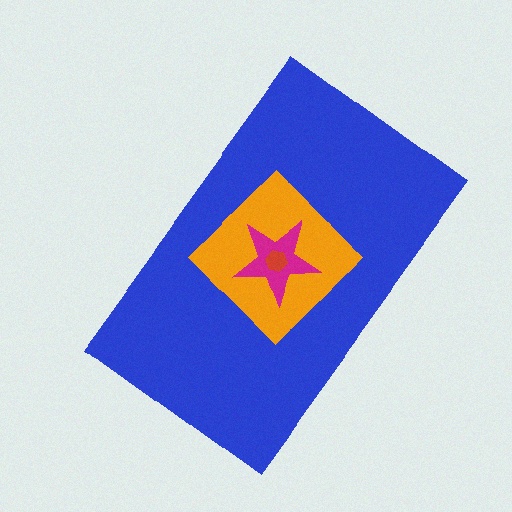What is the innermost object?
The red hexagon.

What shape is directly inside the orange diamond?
The magenta star.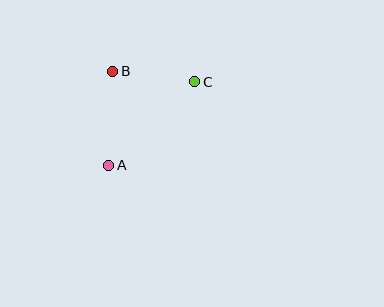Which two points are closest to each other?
Points B and C are closest to each other.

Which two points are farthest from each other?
Points A and C are farthest from each other.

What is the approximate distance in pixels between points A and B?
The distance between A and B is approximately 94 pixels.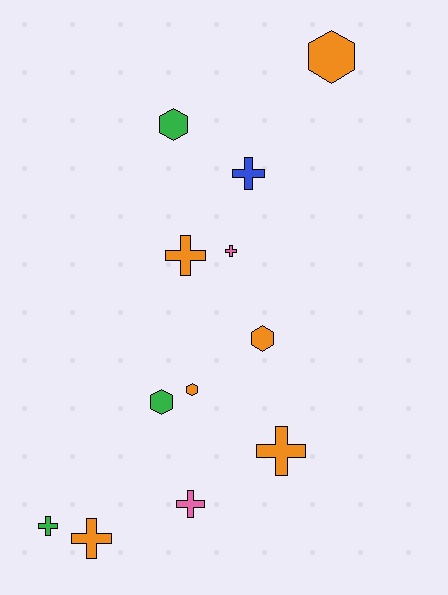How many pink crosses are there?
There are 2 pink crosses.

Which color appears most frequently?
Orange, with 6 objects.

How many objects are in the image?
There are 12 objects.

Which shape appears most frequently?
Cross, with 7 objects.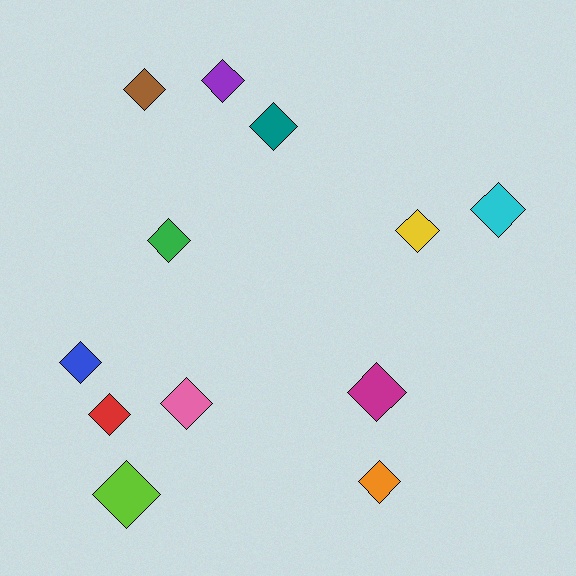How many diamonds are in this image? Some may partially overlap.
There are 12 diamonds.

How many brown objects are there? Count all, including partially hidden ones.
There is 1 brown object.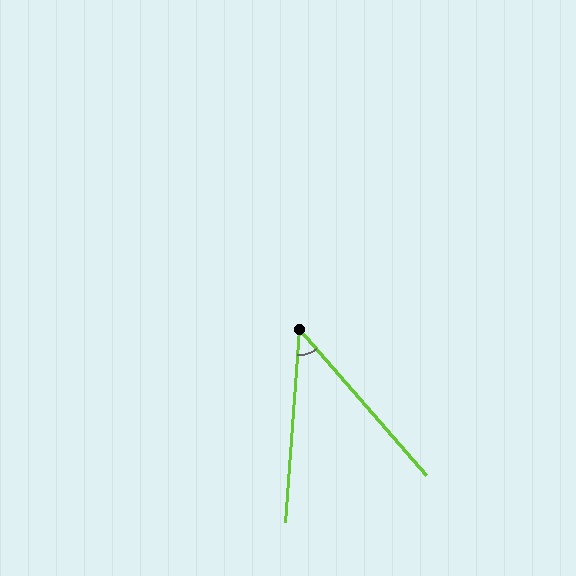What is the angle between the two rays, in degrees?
Approximately 45 degrees.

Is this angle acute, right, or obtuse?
It is acute.